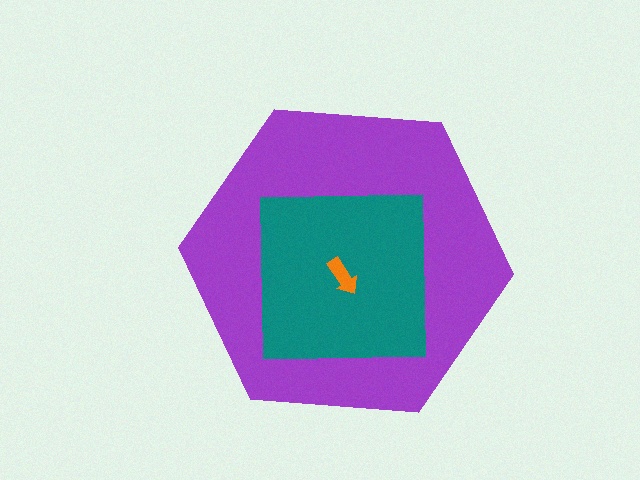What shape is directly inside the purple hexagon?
The teal square.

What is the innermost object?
The orange arrow.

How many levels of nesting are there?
3.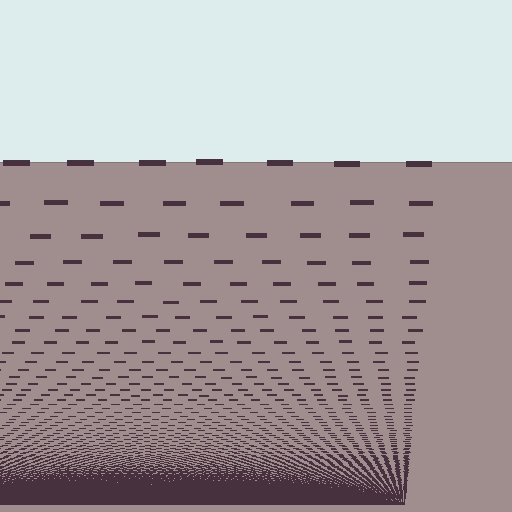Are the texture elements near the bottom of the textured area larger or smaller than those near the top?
Smaller. The gradient is inverted — elements near the bottom are smaller and denser.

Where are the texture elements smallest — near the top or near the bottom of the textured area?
Near the bottom.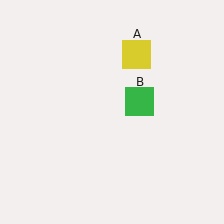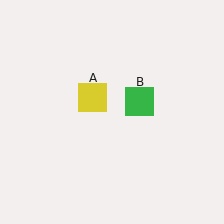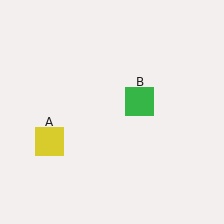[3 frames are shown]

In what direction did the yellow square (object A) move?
The yellow square (object A) moved down and to the left.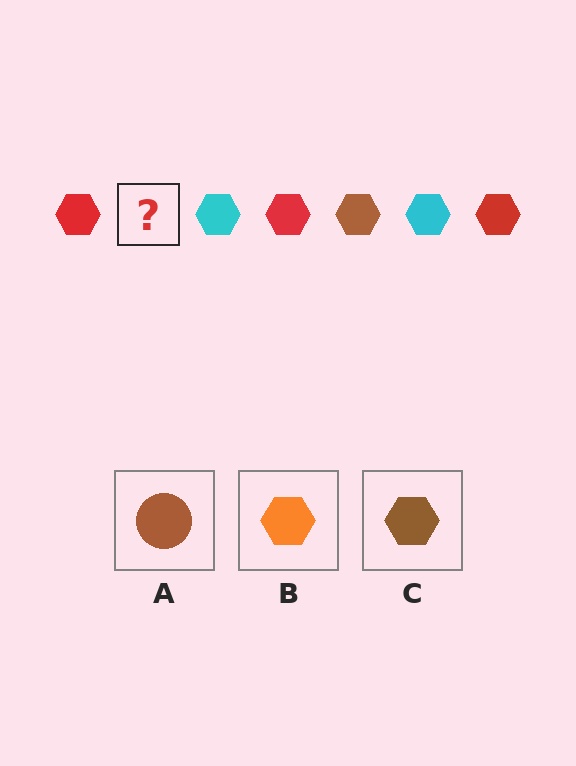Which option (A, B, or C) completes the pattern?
C.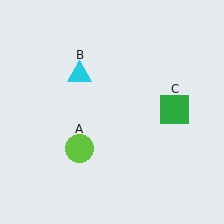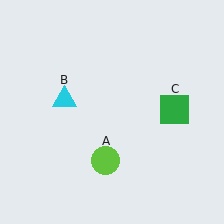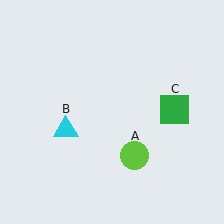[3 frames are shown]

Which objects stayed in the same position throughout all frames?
Green square (object C) remained stationary.